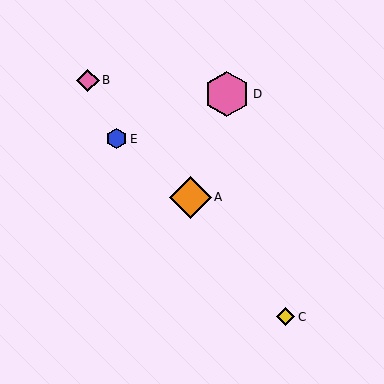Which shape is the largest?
The pink hexagon (labeled D) is the largest.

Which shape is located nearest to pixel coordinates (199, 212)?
The orange diamond (labeled A) at (190, 197) is nearest to that location.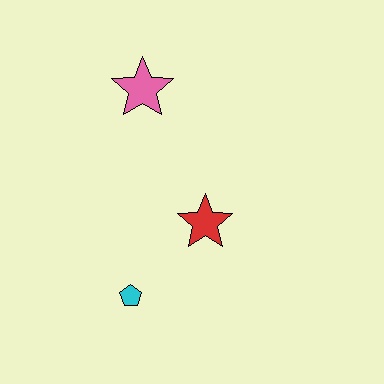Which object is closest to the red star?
The cyan pentagon is closest to the red star.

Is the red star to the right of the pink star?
Yes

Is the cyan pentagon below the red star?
Yes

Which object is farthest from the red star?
The pink star is farthest from the red star.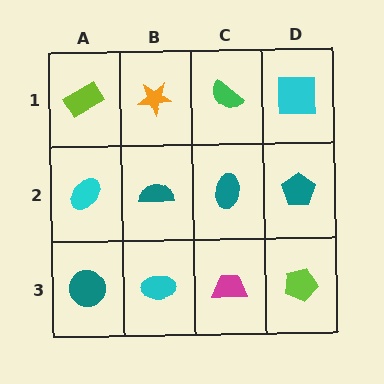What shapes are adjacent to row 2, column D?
A cyan square (row 1, column D), a lime pentagon (row 3, column D), a teal ellipse (row 2, column C).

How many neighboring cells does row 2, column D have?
3.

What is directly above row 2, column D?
A cyan square.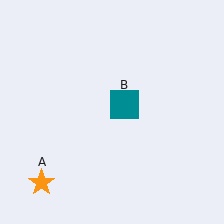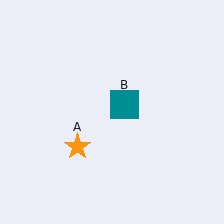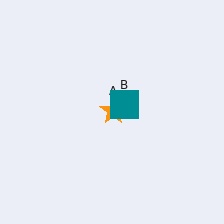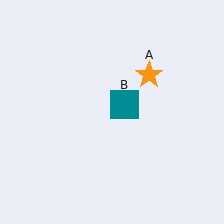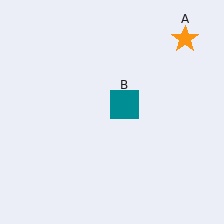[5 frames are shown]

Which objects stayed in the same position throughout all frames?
Teal square (object B) remained stationary.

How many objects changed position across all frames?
1 object changed position: orange star (object A).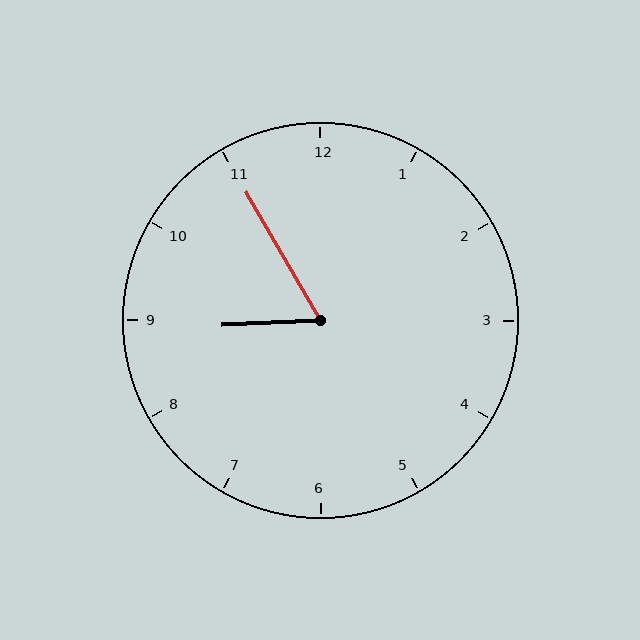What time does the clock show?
8:55.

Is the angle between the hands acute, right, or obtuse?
It is acute.